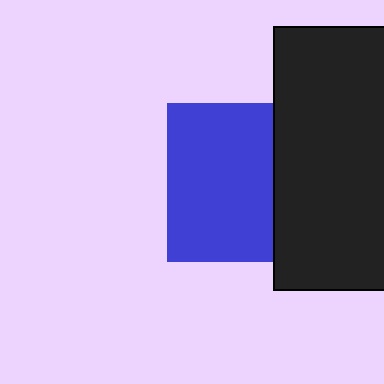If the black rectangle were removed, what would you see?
You would see the complete blue square.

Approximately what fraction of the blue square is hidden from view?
Roughly 33% of the blue square is hidden behind the black rectangle.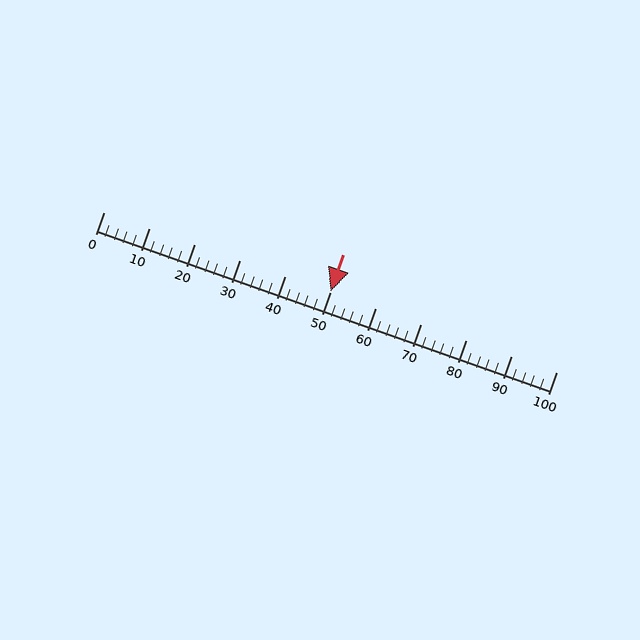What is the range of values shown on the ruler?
The ruler shows values from 0 to 100.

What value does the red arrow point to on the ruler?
The red arrow points to approximately 50.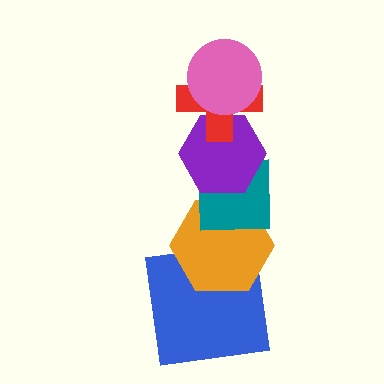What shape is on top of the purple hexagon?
The red cross is on top of the purple hexagon.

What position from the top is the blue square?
The blue square is 6th from the top.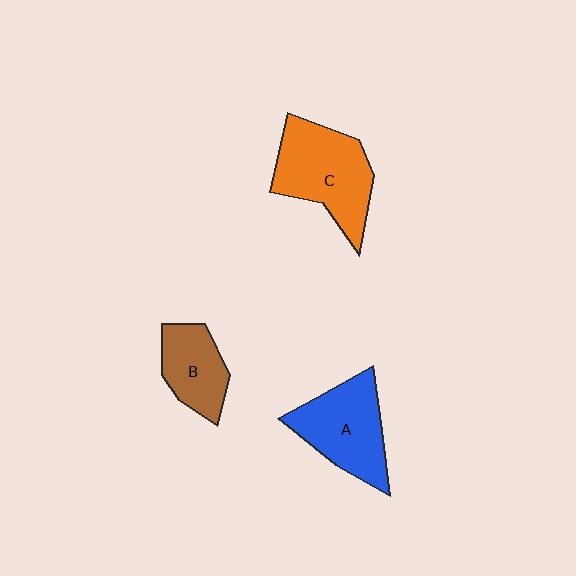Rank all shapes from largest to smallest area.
From largest to smallest: C (orange), A (blue), B (brown).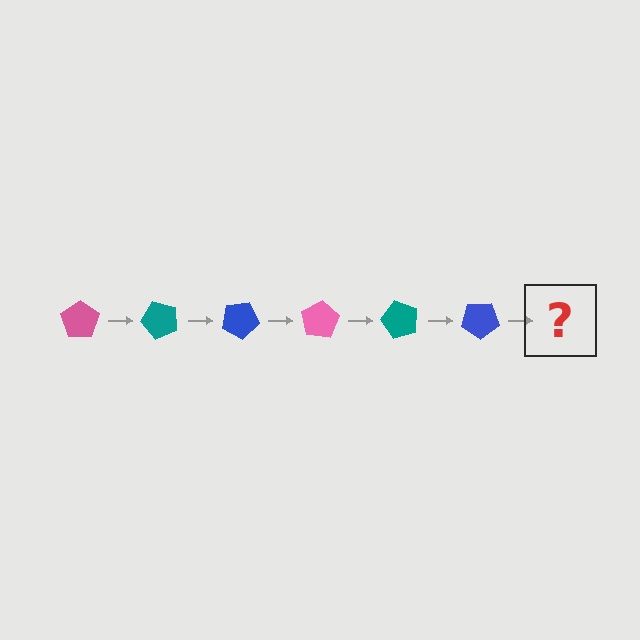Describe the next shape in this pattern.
It should be a pink pentagon, rotated 300 degrees from the start.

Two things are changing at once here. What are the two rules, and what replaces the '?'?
The two rules are that it rotates 50 degrees each step and the color cycles through pink, teal, and blue. The '?' should be a pink pentagon, rotated 300 degrees from the start.